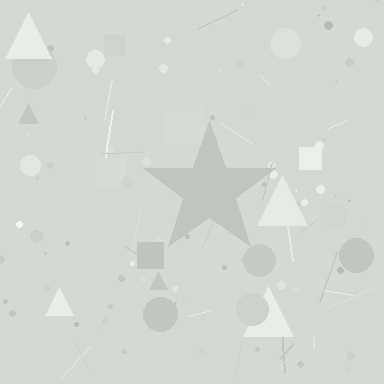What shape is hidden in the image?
A star is hidden in the image.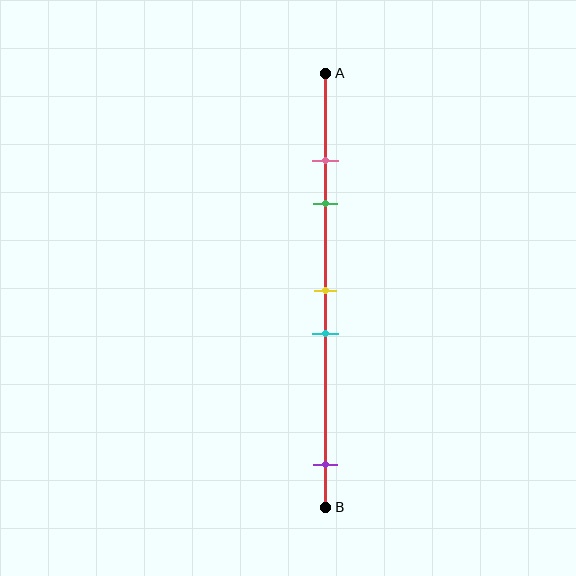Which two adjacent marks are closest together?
The pink and green marks are the closest adjacent pair.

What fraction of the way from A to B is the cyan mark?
The cyan mark is approximately 60% (0.6) of the way from A to B.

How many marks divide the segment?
There are 5 marks dividing the segment.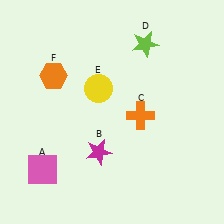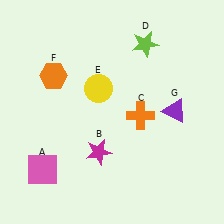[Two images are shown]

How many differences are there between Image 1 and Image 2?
There is 1 difference between the two images.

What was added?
A purple triangle (G) was added in Image 2.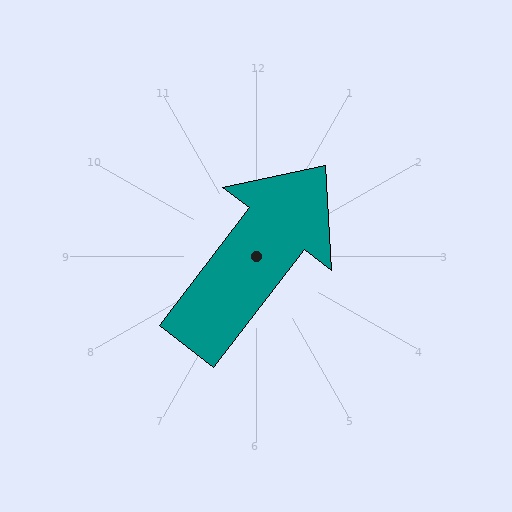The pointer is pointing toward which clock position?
Roughly 1 o'clock.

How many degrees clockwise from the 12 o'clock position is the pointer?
Approximately 38 degrees.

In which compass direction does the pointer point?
Northeast.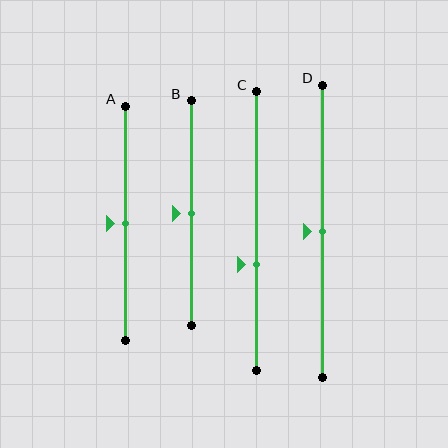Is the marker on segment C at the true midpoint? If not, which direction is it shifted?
No, the marker on segment C is shifted downward by about 12% of the segment length.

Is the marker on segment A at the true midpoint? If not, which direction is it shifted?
Yes, the marker on segment A is at the true midpoint.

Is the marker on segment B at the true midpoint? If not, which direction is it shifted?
Yes, the marker on segment B is at the true midpoint.